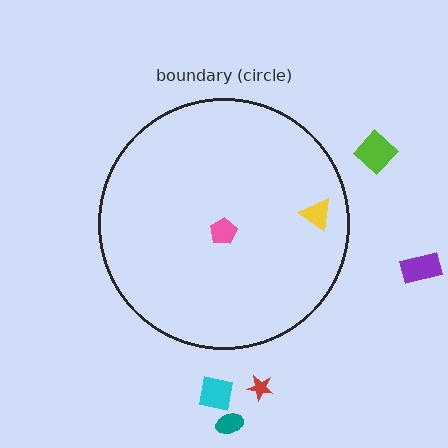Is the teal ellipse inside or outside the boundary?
Outside.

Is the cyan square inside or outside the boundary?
Outside.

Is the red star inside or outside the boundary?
Outside.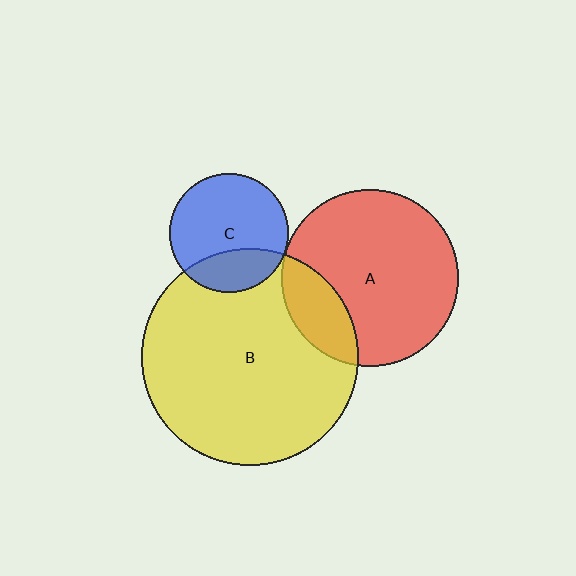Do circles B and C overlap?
Yes.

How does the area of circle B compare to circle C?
Approximately 3.3 times.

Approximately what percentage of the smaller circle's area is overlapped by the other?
Approximately 25%.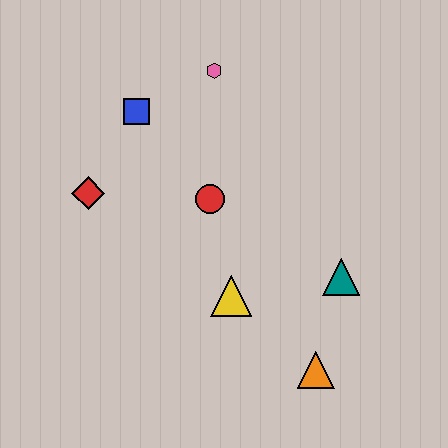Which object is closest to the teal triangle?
The orange triangle is closest to the teal triangle.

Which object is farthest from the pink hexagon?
The orange triangle is farthest from the pink hexagon.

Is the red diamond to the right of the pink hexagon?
No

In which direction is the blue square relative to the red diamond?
The blue square is above the red diamond.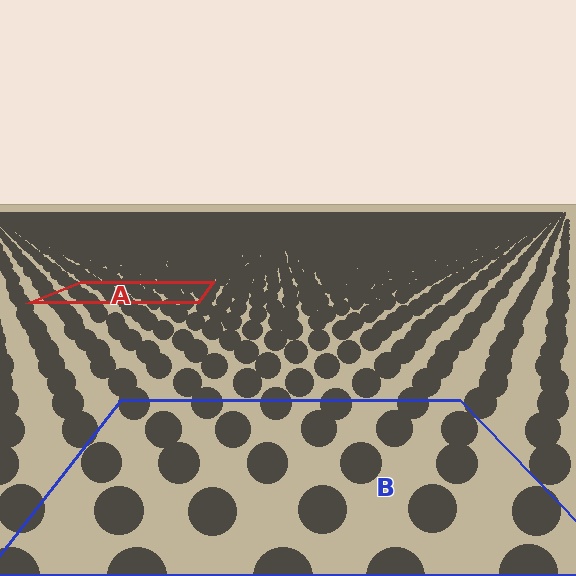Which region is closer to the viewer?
Region B is closer. The texture elements there are larger and more spread out.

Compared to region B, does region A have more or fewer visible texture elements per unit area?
Region A has more texture elements per unit area — they are packed more densely because it is farther away.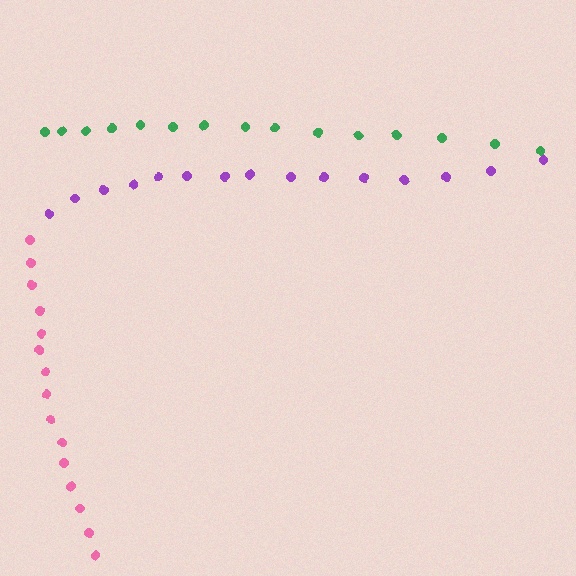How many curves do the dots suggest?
There are 3 distinct paths.